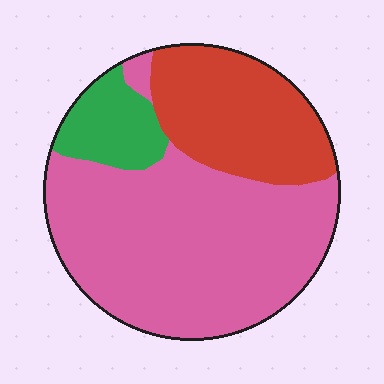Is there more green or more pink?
Pink.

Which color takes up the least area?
Green, at roughly 10%.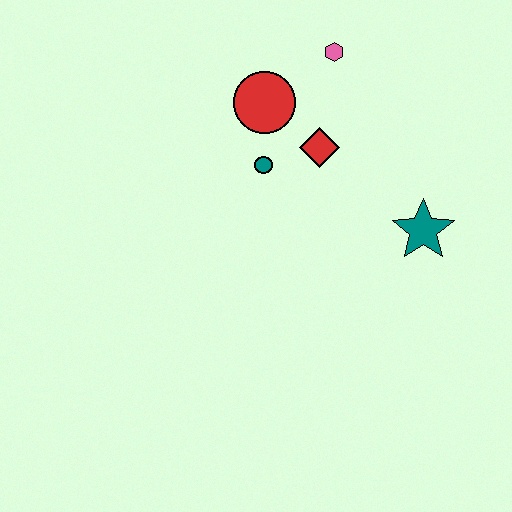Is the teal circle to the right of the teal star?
No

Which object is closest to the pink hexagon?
The red circle is closest to the pink hexagon.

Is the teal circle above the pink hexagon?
No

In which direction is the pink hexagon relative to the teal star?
The pink hexagon is above the teal star.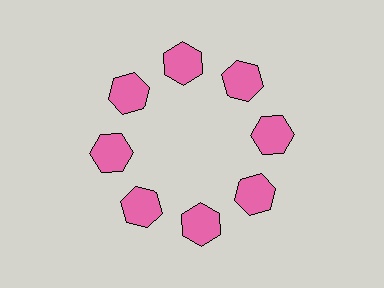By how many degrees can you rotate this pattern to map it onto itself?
The pattern maps onto itself every 45 degrees of rotation.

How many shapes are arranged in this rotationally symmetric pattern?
There are 8 shapes, arranged in 8 groups of 1.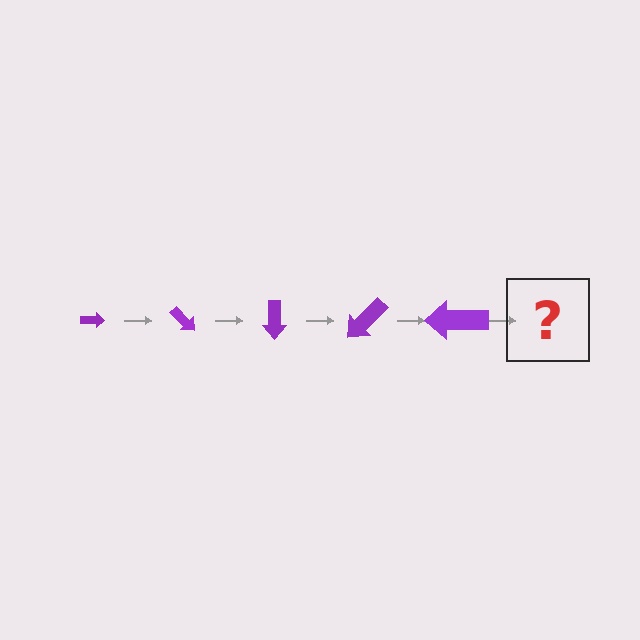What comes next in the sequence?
The next element should be an arrow, larger than the previous one and rotated 225 degrees from the start.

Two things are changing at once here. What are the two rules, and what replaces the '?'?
The two rules are that the arrow grows larger each step and it rotates 45 degrees each step. The '?' should be an arrow, larger than the previous one and rotated 225 degrees from the start.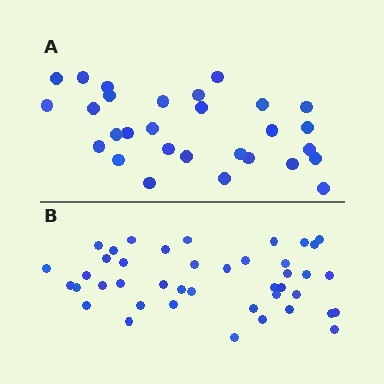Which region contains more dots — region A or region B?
Region B (the bottom region) has more dots.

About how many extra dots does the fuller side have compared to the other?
Region B has approximately 15 more dots than region A.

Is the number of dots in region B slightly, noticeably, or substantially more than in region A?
Region B has noticeably more, but not dramatically so. The ratio is roughly 1.4 to 1.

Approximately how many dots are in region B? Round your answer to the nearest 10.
About 40 dots. (The exact count is 42, which rounds to 40.)